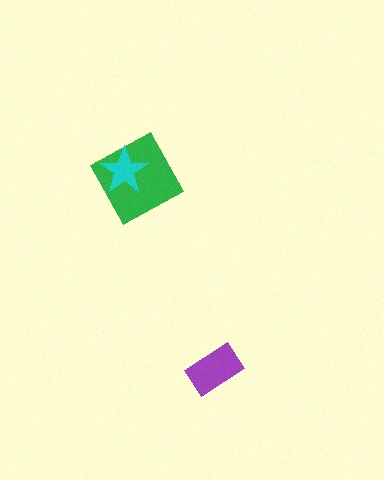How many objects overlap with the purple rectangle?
0 objects overlap with the purple rectangle.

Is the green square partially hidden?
Yes, it is partially covered by another shape.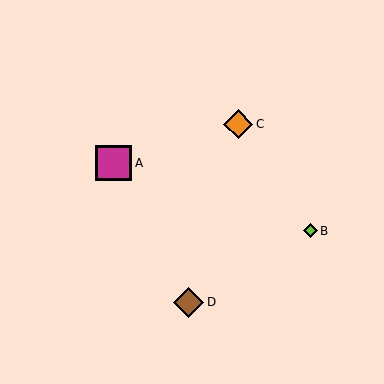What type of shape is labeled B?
Shape B is a lime diamond.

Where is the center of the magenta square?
The center of the magenta square is at (114, 163).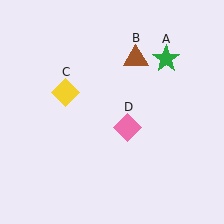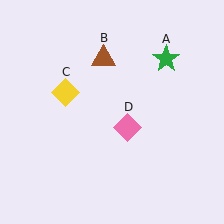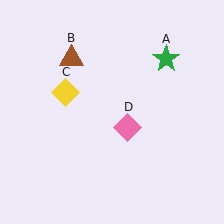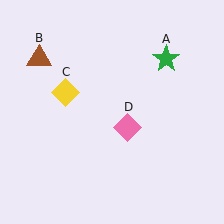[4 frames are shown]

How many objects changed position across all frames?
1 object changed position: brown triangle (object B).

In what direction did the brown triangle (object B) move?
The brown triangle (object B) moved left.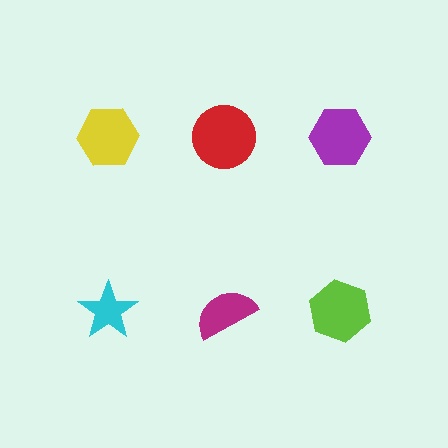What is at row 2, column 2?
A magenta semicircle.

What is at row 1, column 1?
A yellow hexagon.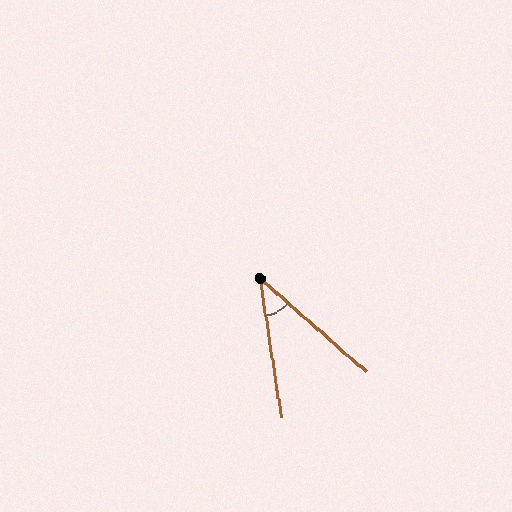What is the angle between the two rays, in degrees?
Approximately 40 degrees.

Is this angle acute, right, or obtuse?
It is acute.